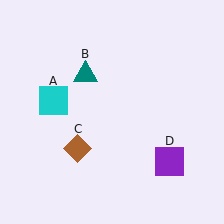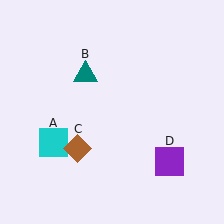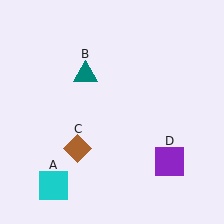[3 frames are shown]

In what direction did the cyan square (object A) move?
The cyan square (object A) moved down.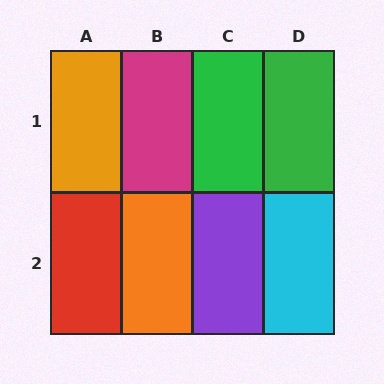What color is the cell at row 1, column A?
Orange.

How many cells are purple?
1 cell is purple.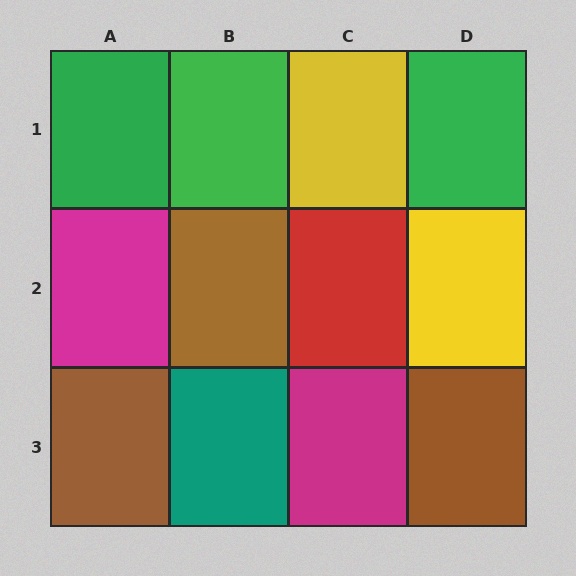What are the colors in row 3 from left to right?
Brown, teal, magenta, brown.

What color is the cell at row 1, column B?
Green.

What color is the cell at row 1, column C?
Yellow.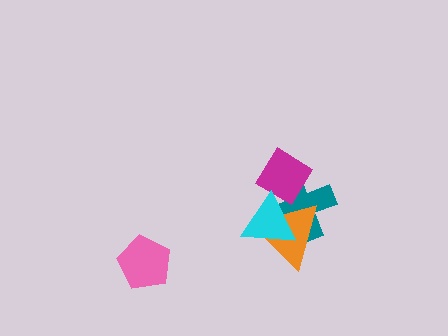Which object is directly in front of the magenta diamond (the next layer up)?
The orange triangle is directly in front of the magenta diamond.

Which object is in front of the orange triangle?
The cyan triangle is in front of the orange triangle.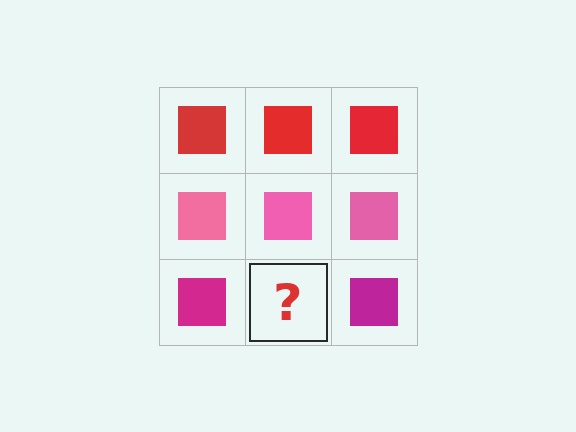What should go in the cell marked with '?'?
The missing cell should contain a magenta square.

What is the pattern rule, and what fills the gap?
The rule is that each row has a consistent color. The gap should be filled with a magenta square.